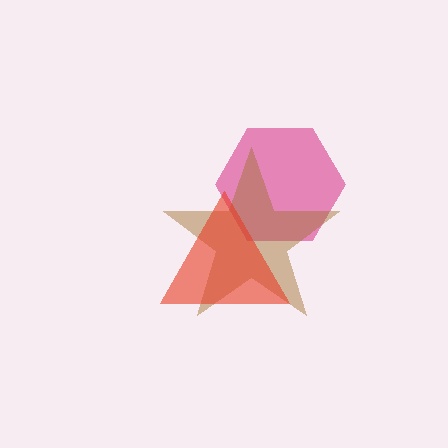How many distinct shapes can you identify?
There are 3 distinct shapes: a magenta hexagon, a brown star, a red triangle.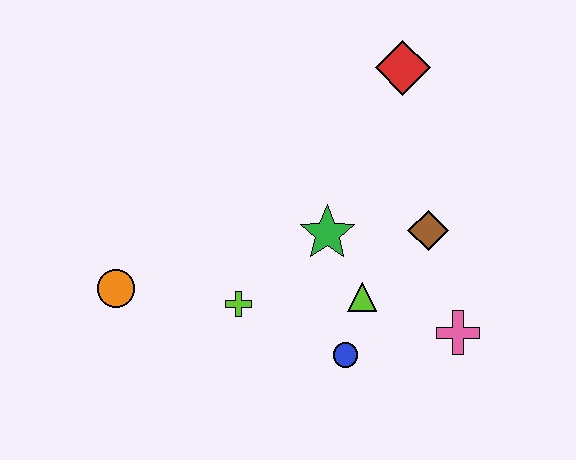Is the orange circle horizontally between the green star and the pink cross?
No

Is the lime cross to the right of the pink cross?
No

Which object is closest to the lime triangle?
The blue circle is closest to the lime triangle.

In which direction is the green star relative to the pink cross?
The green star is to the left of the pink cross.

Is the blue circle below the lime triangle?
Yes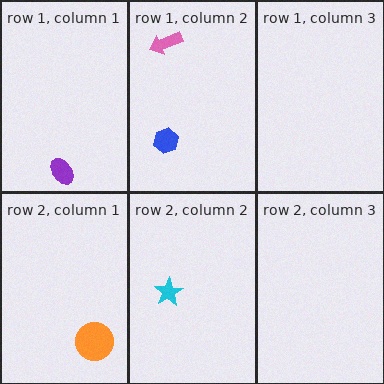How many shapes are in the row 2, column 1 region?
1.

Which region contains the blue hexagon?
The row 1, column 2 region.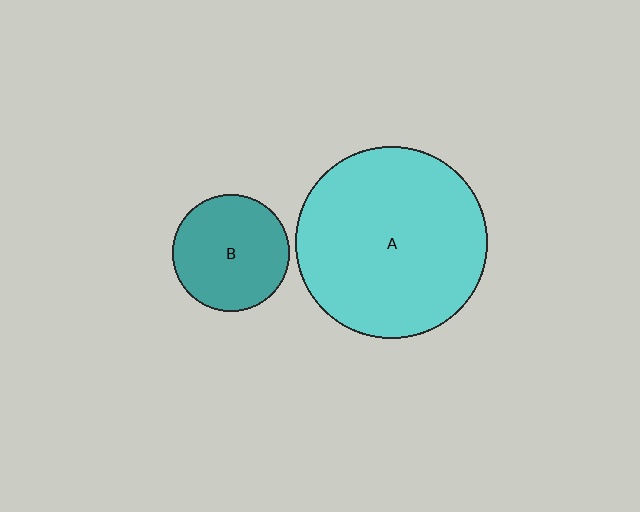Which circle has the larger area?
Circle A (cyan).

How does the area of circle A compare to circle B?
Approximately 2.7 times.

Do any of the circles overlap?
No, none of the circles overlap.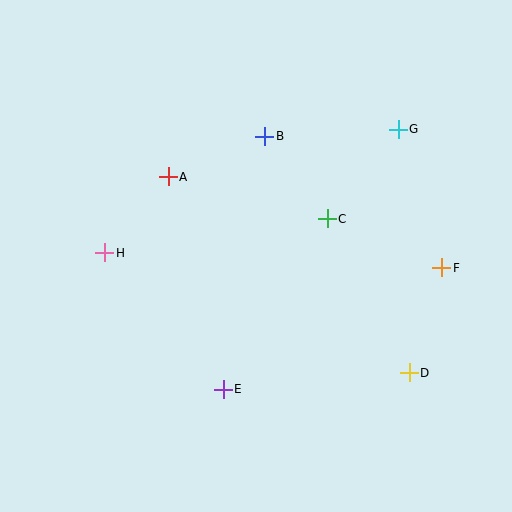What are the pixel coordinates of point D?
Point D is at (409, 373).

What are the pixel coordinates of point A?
Point A is at (168, 177).